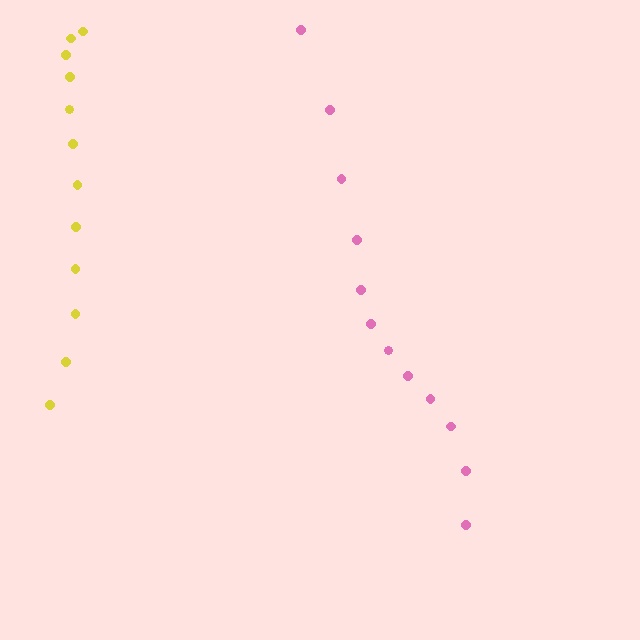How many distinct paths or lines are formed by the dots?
There are 2 distinct paths.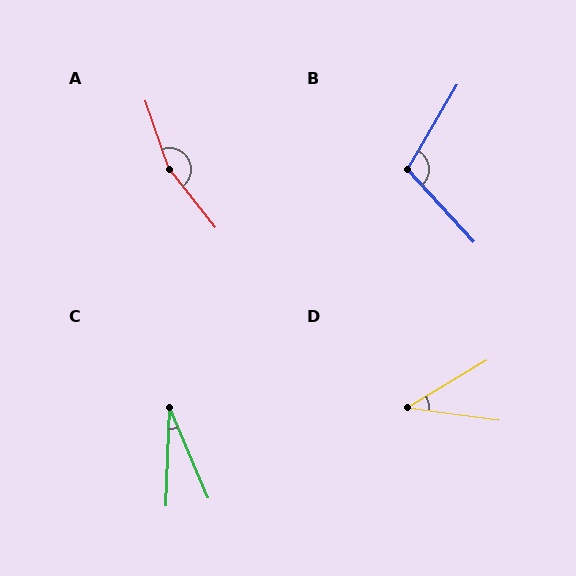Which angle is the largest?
A, at approximately 161 degrees.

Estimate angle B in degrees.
Approximately 107 degrees.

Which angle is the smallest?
C, at approximately 25 degrees.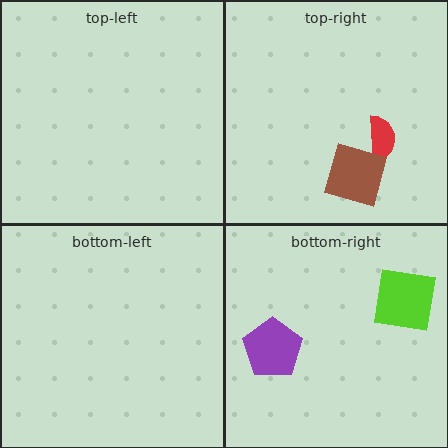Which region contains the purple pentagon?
The bottom-right region.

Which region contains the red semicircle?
The top-right region.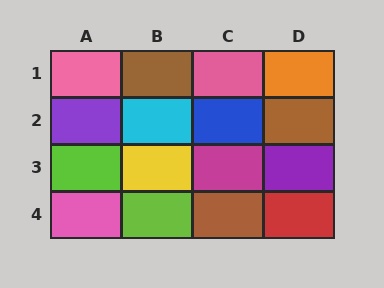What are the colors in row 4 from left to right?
Pink, lime, brown, red.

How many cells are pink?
3 cells are pink.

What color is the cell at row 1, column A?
Pink.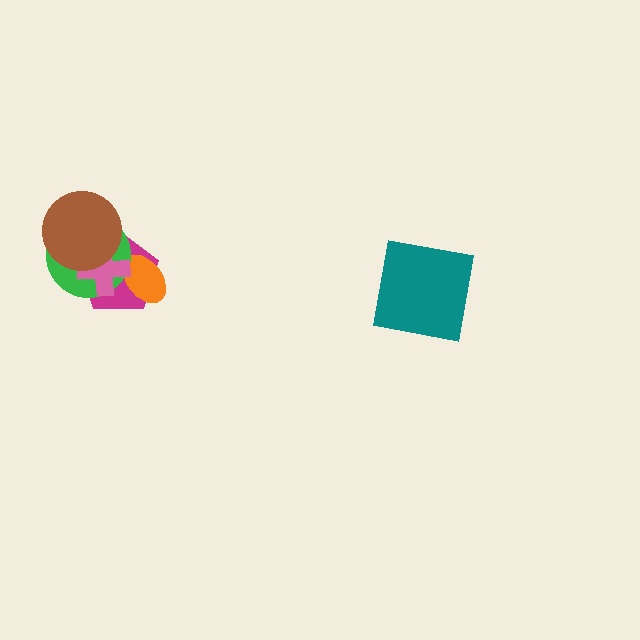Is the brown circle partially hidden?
No, no other shape covers it.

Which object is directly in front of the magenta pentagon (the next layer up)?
The orange ellipse is directly in front of the magenta pentagon.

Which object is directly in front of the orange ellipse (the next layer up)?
The green circle is directly in front of the orange ellipse.